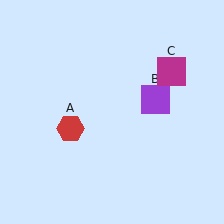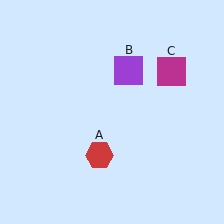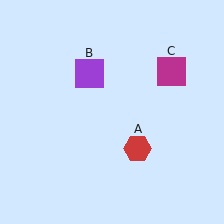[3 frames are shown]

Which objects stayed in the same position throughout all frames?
Magenta square (object C) remained stationary.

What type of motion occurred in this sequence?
The red hexagon (object A), purple square (object B) rotated counterclockwise around the center of the scene.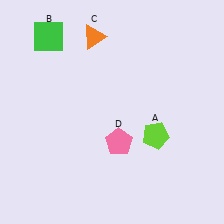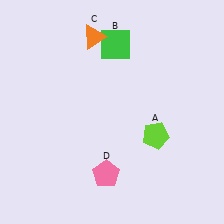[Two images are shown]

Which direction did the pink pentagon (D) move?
The pink pentagon (D) moved down.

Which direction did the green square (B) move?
The green square (B) moved right.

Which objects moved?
The objects that moved are: the green square (B), the pink pentagon (D).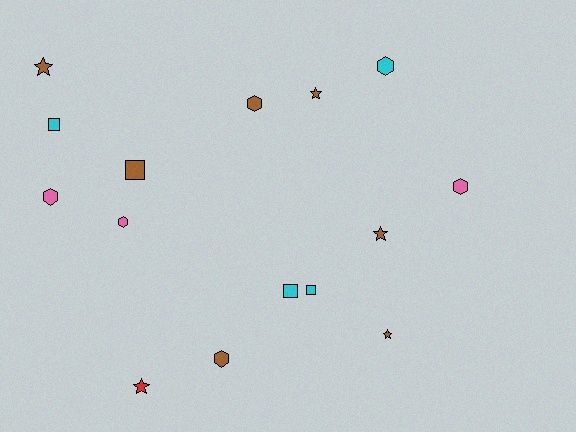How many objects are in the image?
There are 15 objects.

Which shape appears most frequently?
Hexagon, with 6 objects.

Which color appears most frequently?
Brown, with 7 objects.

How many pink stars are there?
There are no pink stars.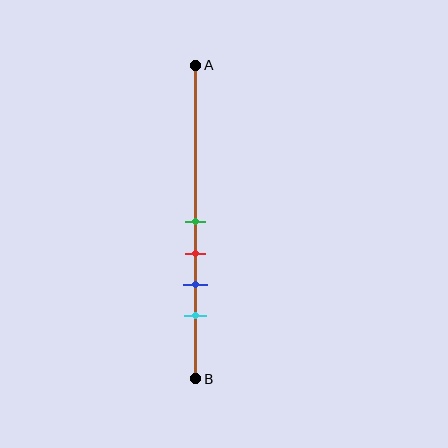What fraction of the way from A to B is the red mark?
The red mark is approximately 60% (0.6) of the way from A to B.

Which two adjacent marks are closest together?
The green and red marks are the closest adjacent pair.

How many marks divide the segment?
There are 4 marks dividing the segment.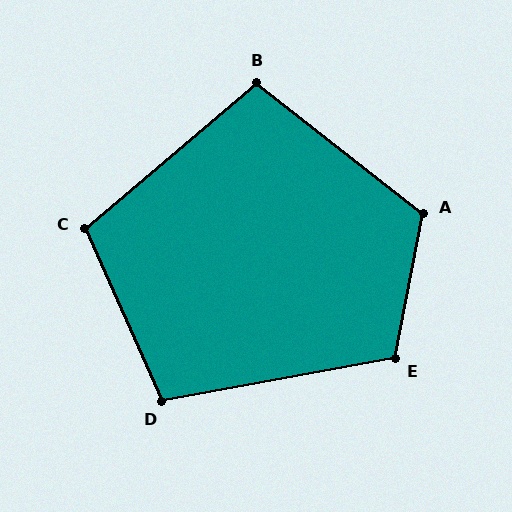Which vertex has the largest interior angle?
A, at approximately 117 degrees.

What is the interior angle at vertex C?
Approximately 106 degrees (obtuse).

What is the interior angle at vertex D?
Approximately 104 degrees (obtuse).